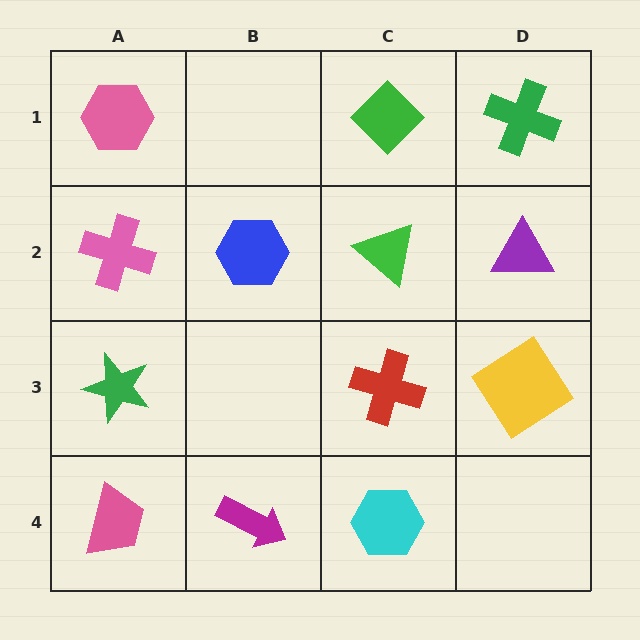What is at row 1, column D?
A green cross.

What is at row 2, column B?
A blue hexagon.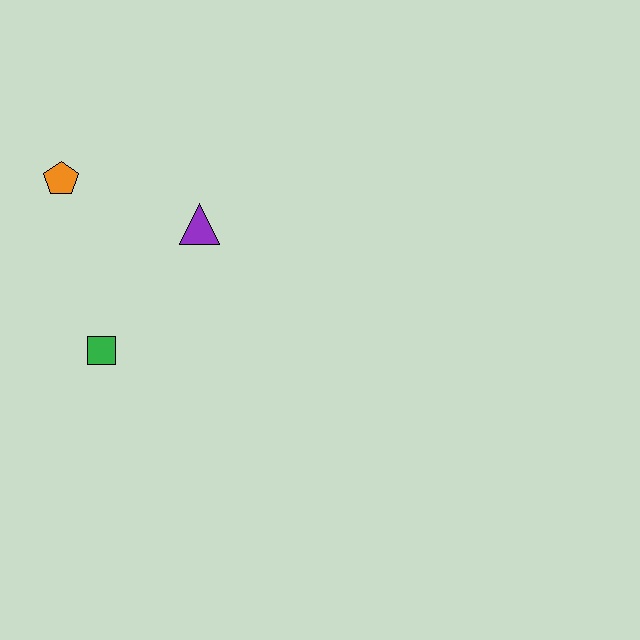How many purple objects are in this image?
There is 1 purple object.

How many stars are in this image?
There are no stars.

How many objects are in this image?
There are 3 objects.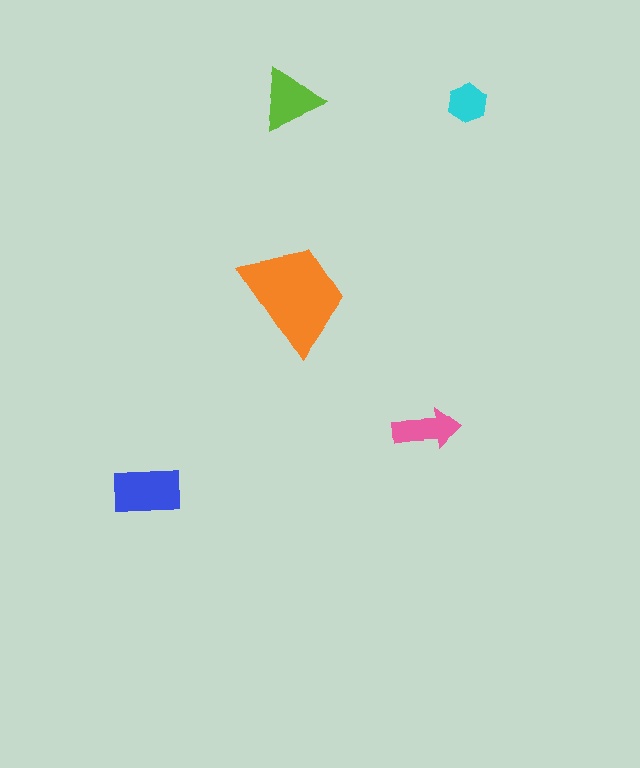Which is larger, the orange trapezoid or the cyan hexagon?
The orange trapezoid.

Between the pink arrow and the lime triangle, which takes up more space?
The lime triangle.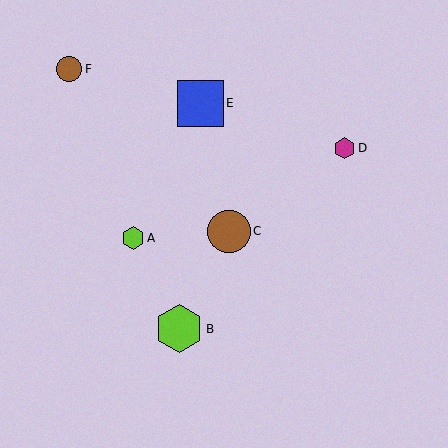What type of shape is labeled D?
Shape D is a magenta hexagon.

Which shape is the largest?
The lime hexagon (labeled B) is the largest.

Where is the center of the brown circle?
The center of the brown circle is at (69, 69).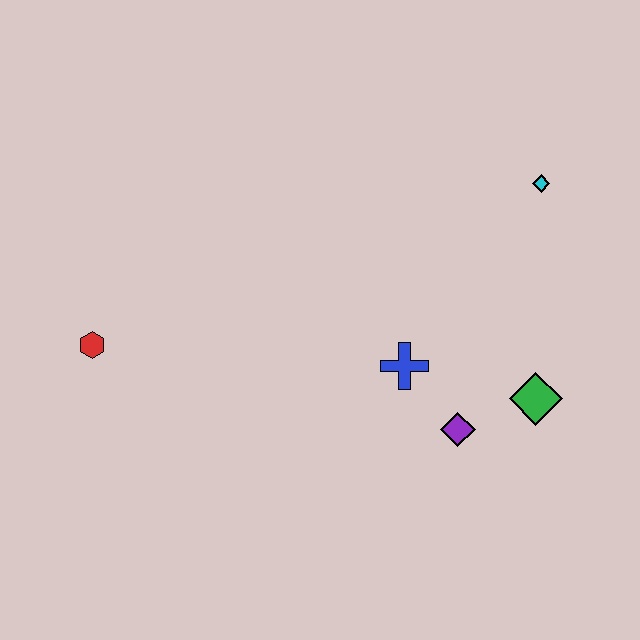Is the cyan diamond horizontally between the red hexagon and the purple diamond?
No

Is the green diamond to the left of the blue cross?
No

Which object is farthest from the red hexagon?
The cyan diamond is farthest from the red hexagon.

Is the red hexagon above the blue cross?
Yes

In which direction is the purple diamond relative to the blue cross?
The purple diamond is below the blue cross.